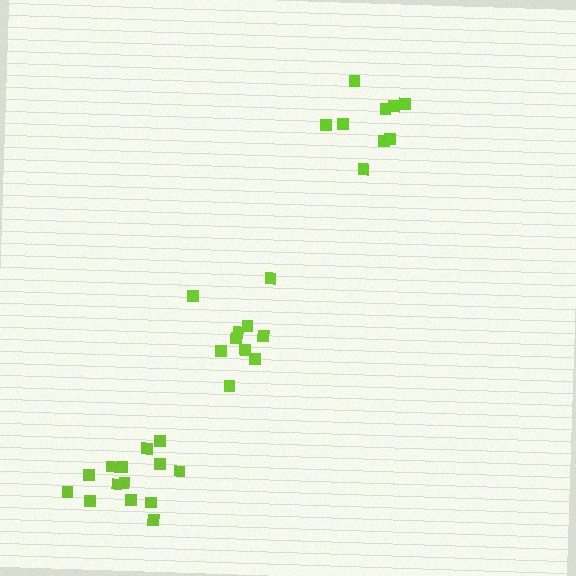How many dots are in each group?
Group 1: 10 dots, Group 2: 9 dots, Group 3: 14 dots (33 total).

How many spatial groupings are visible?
There are 3 spatial groupings.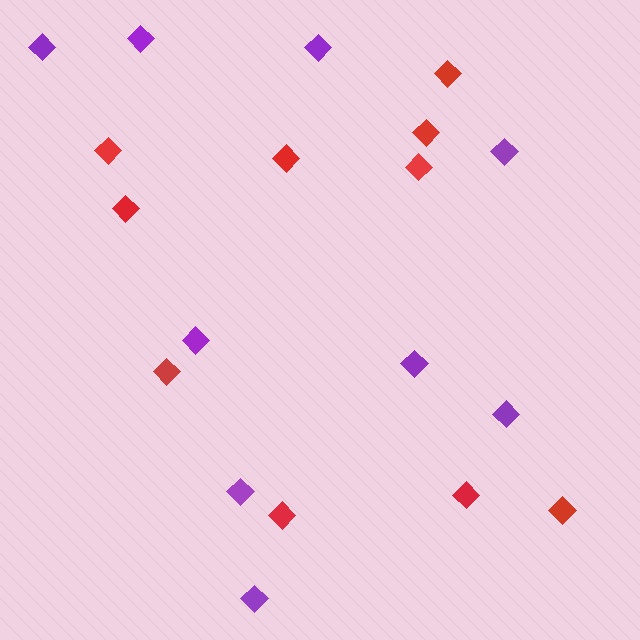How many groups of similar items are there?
There are 2 groups: one group of red diamonds (10) and one group of purple diamonds (9).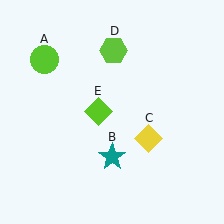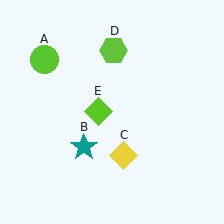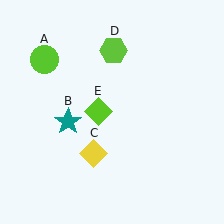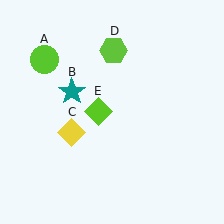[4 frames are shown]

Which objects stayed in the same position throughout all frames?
Lime circle (object A) and lime hexagon (object D) and lime diamond (object E) remained stationary.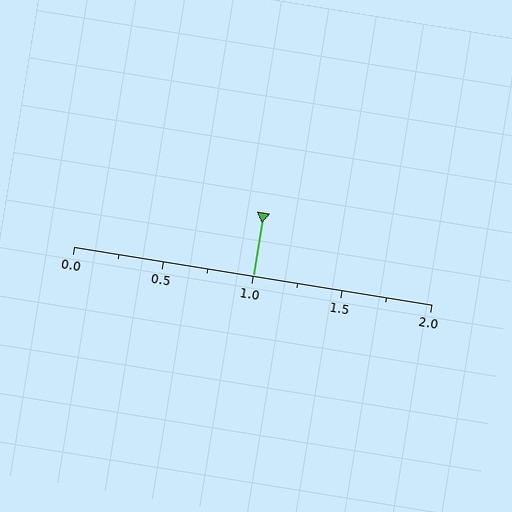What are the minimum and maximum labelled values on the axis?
The axis runs from 0.0 to 2.0.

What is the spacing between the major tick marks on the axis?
The major ticks are spaced 0.5 apart.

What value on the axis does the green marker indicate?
The marker indicates approximately 1.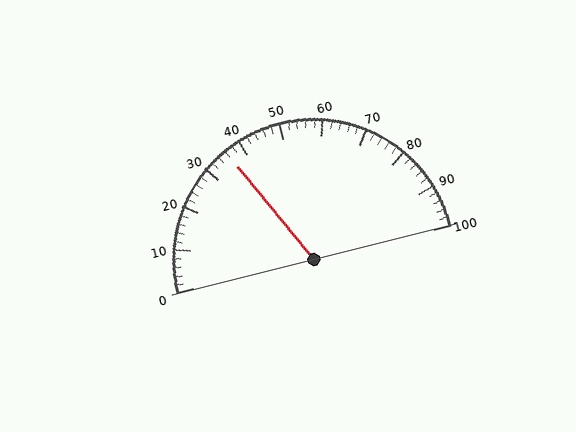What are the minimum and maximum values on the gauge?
The gauge ranges from 0 to 100.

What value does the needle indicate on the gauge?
The needle indicates approximately 36.